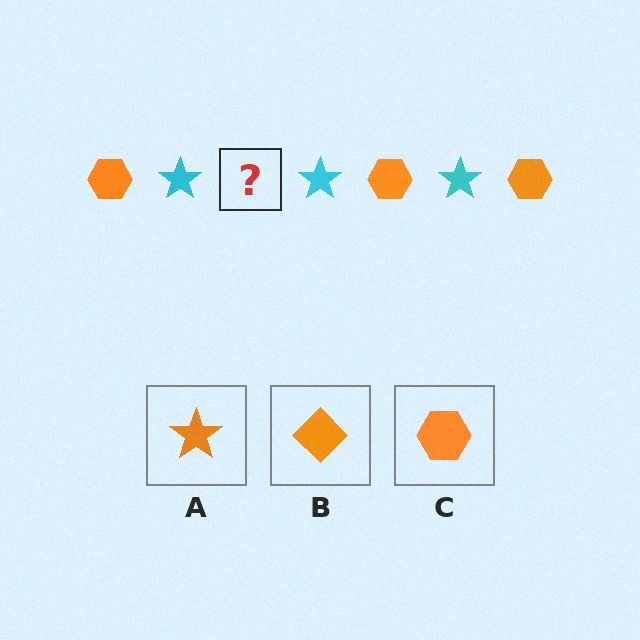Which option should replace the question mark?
Option C.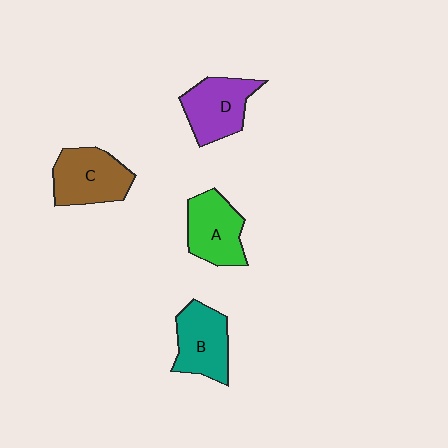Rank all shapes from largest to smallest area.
From largest to smallest: C (brown), D (purple), B (teal), A (green).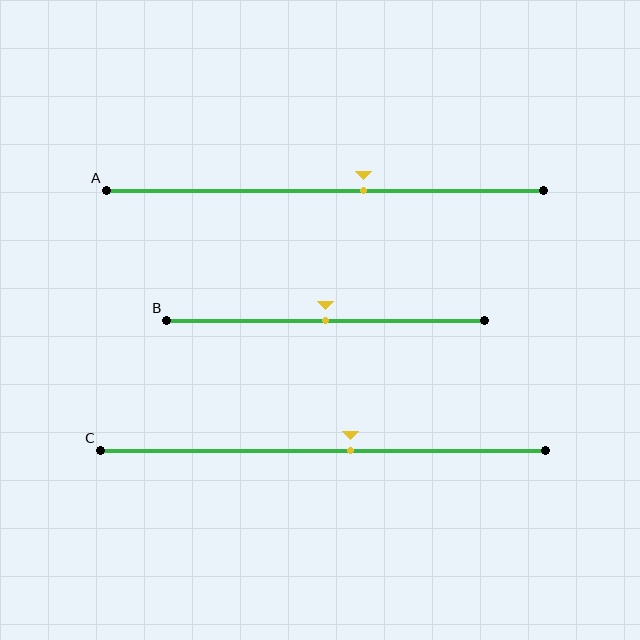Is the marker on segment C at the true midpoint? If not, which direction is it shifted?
No, the marker on segment C is shifted to the right by about 6% of the segment length.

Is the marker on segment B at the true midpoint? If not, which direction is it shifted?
Yes, the marker on segment B is at the true midpoint.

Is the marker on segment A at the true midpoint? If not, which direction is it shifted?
No, the marker on segment A is shifted to the right by about 9% of the segment length.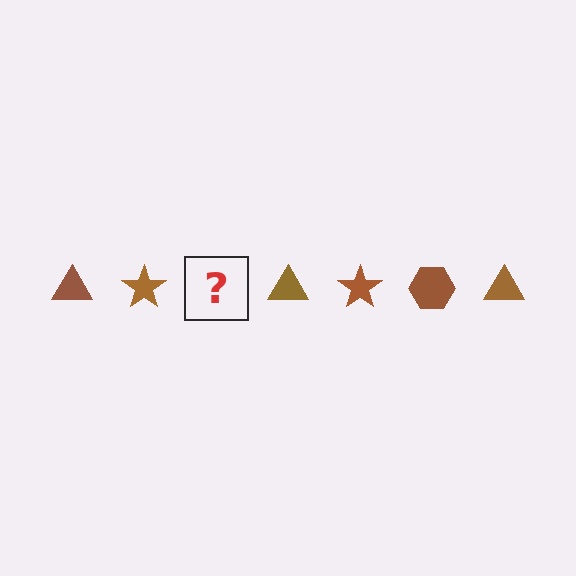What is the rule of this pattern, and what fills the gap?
The rule is that the pattern cycles through triangle, star, hexagon shapes in brown. The gap should be filled with a brown hexagon.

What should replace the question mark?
The question mark should be replaced with a brown hexagon.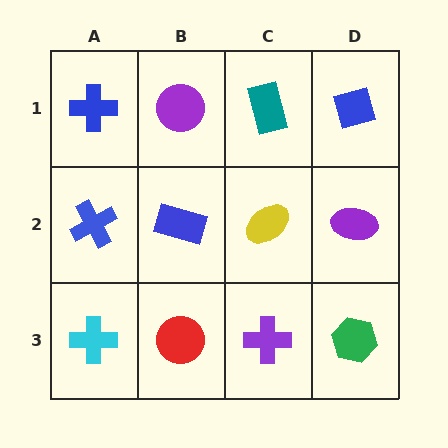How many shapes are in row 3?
4 shapes.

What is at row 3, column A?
A cyan cross.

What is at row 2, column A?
A blue cross.